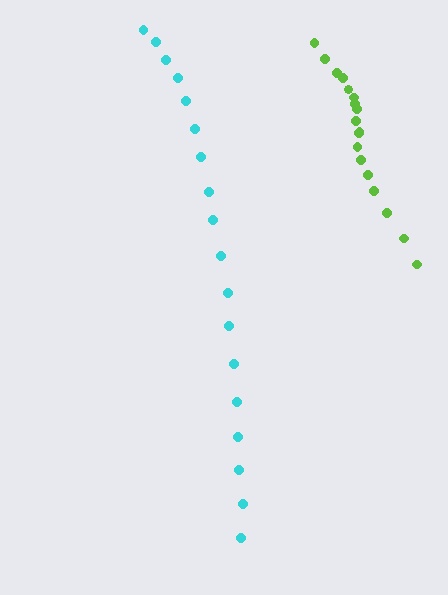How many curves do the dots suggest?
There are 2 distinct paths.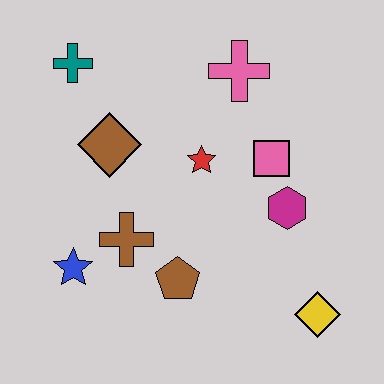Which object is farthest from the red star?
The yellow diamond is farthest from the red star.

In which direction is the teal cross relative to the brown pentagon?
The teal cross is above the brown pentagon.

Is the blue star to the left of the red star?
Yes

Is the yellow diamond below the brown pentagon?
Yes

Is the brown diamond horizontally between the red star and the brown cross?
No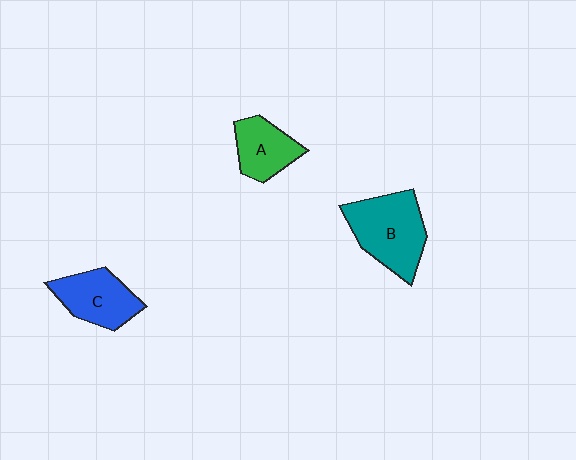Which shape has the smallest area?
Shape A (green).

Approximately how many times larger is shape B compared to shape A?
Approximately 1.6 times.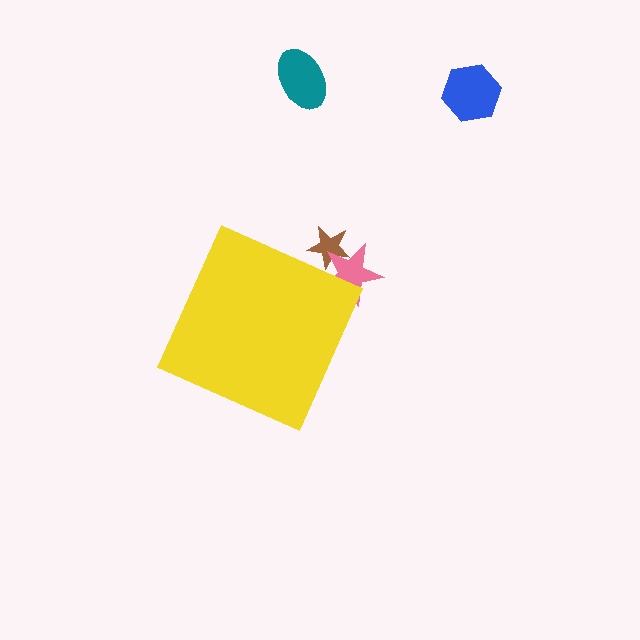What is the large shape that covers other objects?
A yellow diamond.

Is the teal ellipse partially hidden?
No, the teal ellipse is fully visible.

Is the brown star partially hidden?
Yes, the brown star is partially hidden behind the yellow diamond.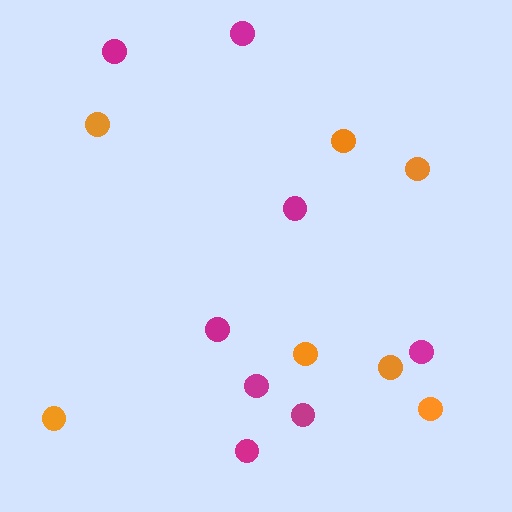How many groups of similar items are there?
There are 2 groups: one group of orange circles (7) and one group of magenta circles (8).